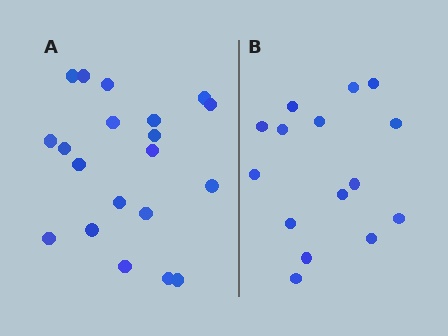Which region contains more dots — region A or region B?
Region A (the left region) has more dots.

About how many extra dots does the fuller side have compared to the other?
Region A has about 5 more dots than region B.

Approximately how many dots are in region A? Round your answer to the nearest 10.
About 20 dots.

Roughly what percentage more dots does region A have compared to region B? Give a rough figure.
About 35% more.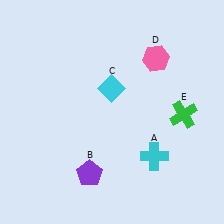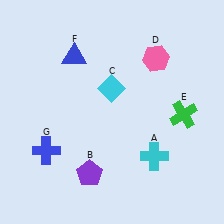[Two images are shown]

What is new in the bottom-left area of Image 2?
A blue cross (G) was added in the bottom-left area of Image 2.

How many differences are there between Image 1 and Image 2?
There are 2 differences between the two images.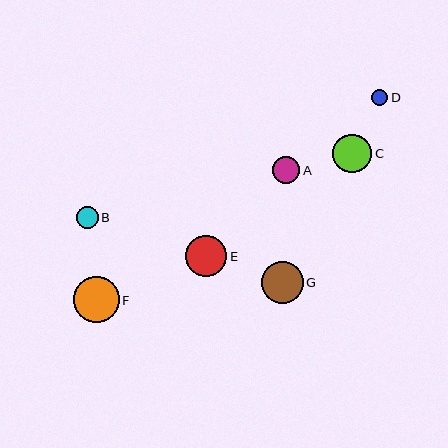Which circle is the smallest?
Circle D is the smallest with a size of approximately 16 pixels.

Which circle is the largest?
Circle F is the largest with a size of approximately 45 pixels.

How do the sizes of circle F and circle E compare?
Circle F and circle E are approximately the same size.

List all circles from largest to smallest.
From largest to smallest: F, G, E, C, A, B, D.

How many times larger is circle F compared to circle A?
Circle F is approximately 1.7 times the size of circle A.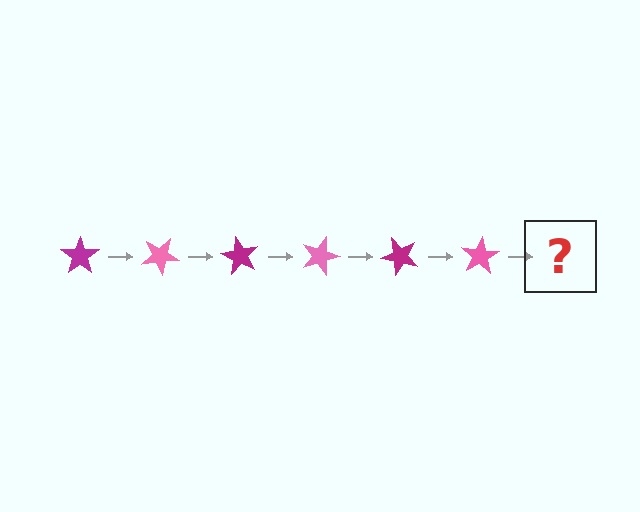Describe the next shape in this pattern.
It should be a magenta star, rotated 180 degrees from the start.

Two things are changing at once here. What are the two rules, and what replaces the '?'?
The two rules are that it rotates 30 degrees each step and the color cycles through magenta and pink. The '?' should be a magenta star, rotated 180 degrees from the start.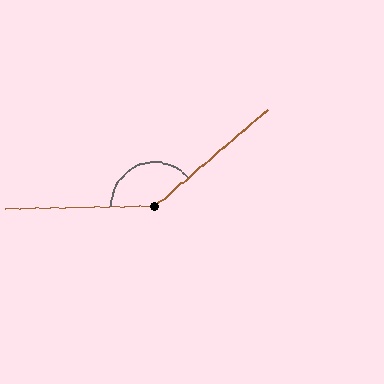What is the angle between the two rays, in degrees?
Approximately 141 degrees.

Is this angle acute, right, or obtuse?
It is obtuse.